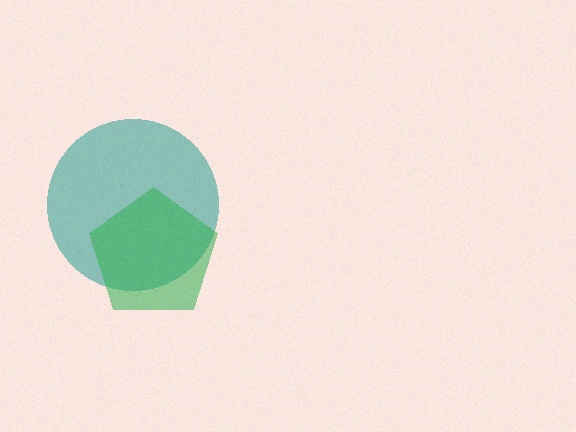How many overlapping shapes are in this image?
There are 2 overlapping shapes in the image.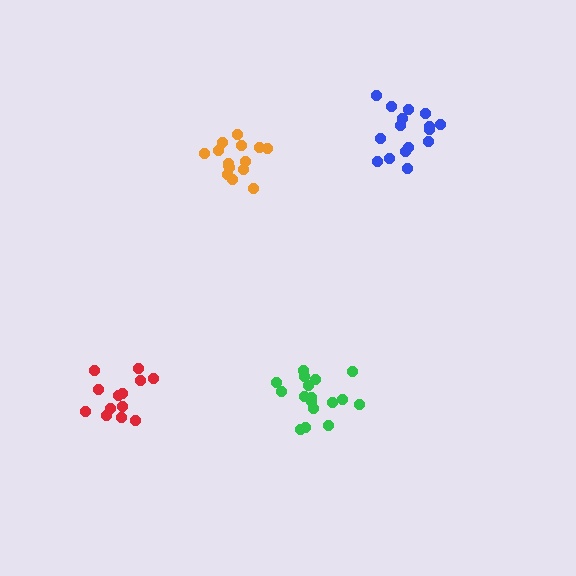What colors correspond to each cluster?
The clusters are colored: green, blue, red, orange.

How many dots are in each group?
Group 1: 17 dots, Group 2: 16 dots, Group 3: 13 dots, Group 4: 15 dots (61 total).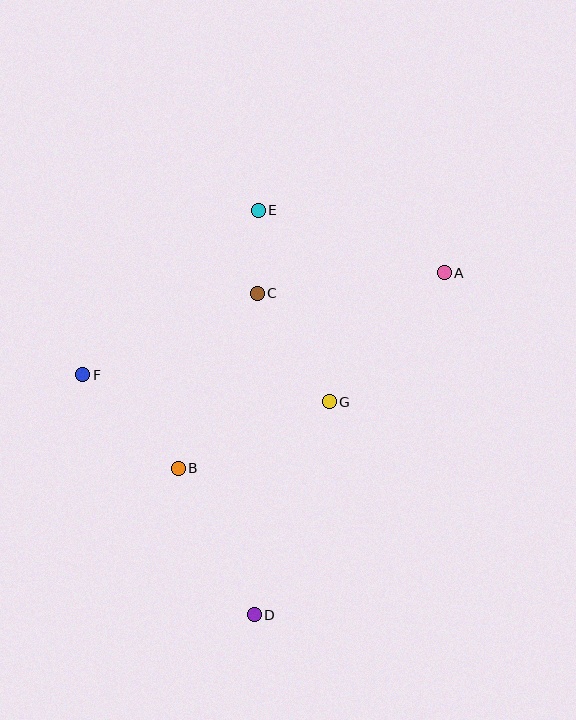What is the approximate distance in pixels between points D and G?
The distance between D and G is approximately 226 pixels.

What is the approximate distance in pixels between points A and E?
The distance between A and E is approximately 196 pixels.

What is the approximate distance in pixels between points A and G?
The distance between A and G is approximately 173 pixels.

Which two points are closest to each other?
Points C and E are closest to each other.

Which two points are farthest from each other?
Points D and E are farthest from each other.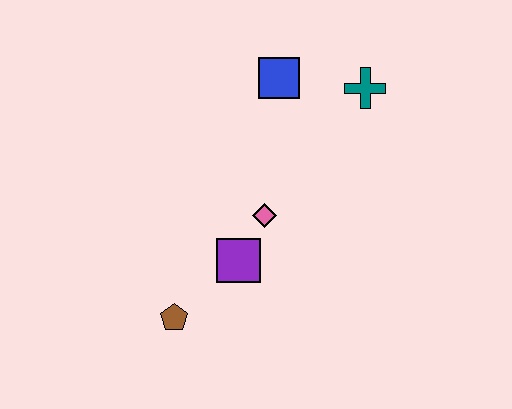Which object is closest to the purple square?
The pink diamond is closest to the purple square.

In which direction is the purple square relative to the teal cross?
The purple square is below the teal cross.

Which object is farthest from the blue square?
The brown pentagon is farthest from the blue square.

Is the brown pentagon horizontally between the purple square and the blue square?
No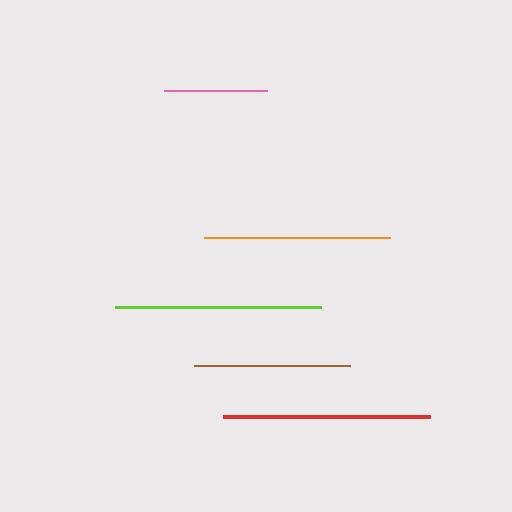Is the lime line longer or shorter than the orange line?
The lime line is longer than the orange line.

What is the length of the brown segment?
The brown segment is approximately 156 pixels long.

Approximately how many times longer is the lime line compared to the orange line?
The lime line is approximately 1.1 times the length of the orange line.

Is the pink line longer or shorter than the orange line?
The orange line is longer than the pink line.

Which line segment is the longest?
The red line is the longest at approximately 207 pixels.